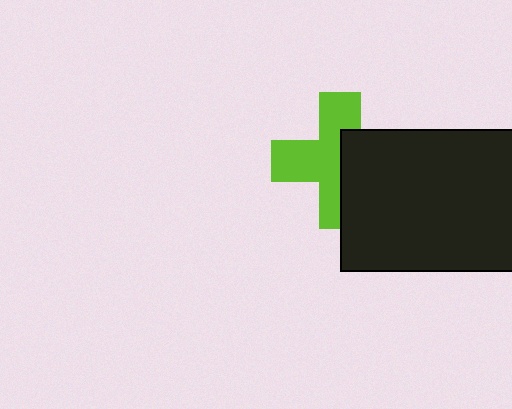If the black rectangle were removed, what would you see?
You would see the complete lime cross.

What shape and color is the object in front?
The object in front is a black rectangle.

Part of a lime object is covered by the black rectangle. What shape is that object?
It is a cross.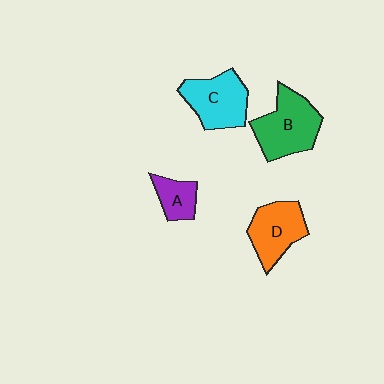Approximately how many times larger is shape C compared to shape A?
Approximately 1.9 times.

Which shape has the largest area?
Shape B (green).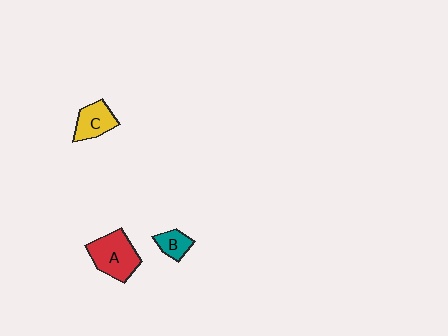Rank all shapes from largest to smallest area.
From largest to smallest: A (red), C (yellow), B (teal).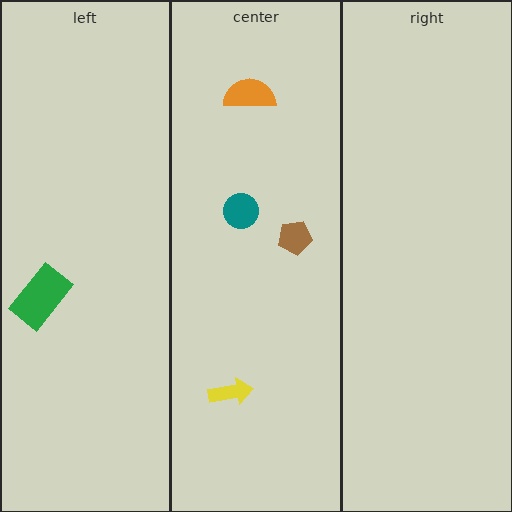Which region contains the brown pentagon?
The center region.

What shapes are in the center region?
The orange semicircle, the brown pentagon, the yellow arrow, the teal circle.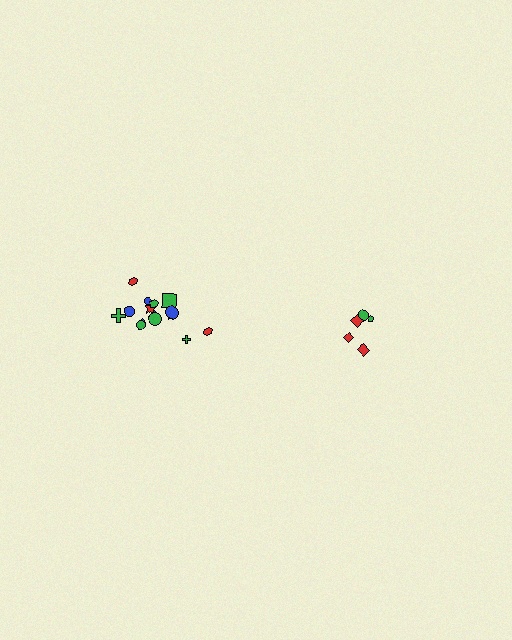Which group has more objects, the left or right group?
The left group.